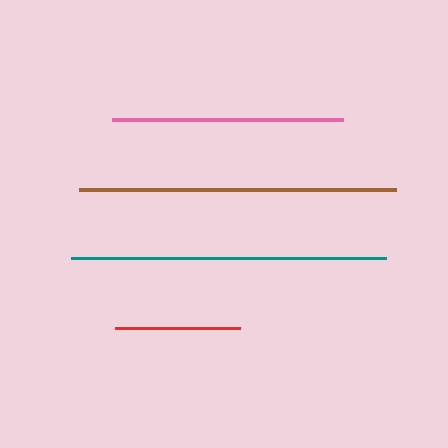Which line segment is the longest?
The brown line is the longest at approximately 317 pixels.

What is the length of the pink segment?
The pink segment is approximately 231 pixels long.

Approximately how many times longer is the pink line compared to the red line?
The pink line is approximately 1.9 times the length of the red line.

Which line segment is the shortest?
The red line is the shortest at approximately 125 pixels.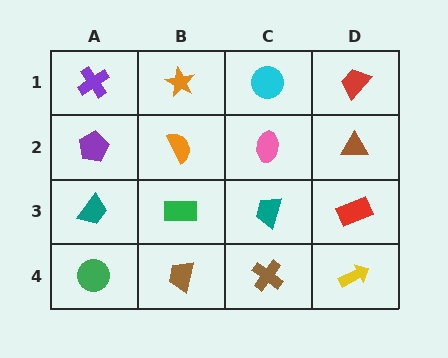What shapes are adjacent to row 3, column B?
An orange semicircle (row 2, column B), a brown trapezoid (row 4, column B), a teal trapezoid (row 3, column A), a teal trapezoid (row 3, column C).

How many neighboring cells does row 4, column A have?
2.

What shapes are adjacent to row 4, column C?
A teal trapezoid (row 3, column C), a brown trapezoid (row 4, column B), a yellow arrow (row 4, column D).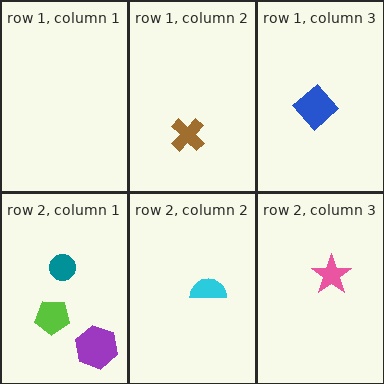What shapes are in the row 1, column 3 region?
The blue diamond.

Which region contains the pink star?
The row 2, column 3 region.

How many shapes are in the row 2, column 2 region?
1.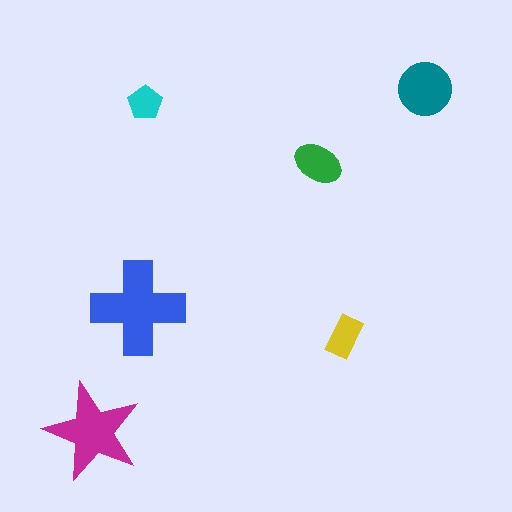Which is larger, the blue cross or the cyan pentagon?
The blue cross.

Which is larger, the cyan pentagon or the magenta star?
The magenta star.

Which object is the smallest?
The cyan pentagon.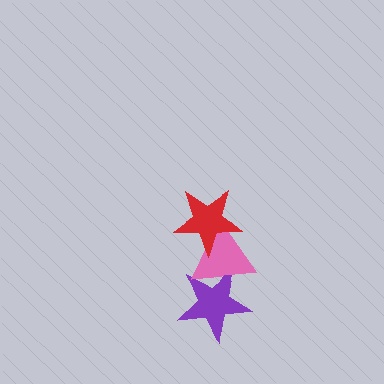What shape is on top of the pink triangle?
The red star is on top of the pink triangle.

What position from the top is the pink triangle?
The pink triangle is 2nd from the top.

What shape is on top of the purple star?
The pink triangle is on top of the purple star.